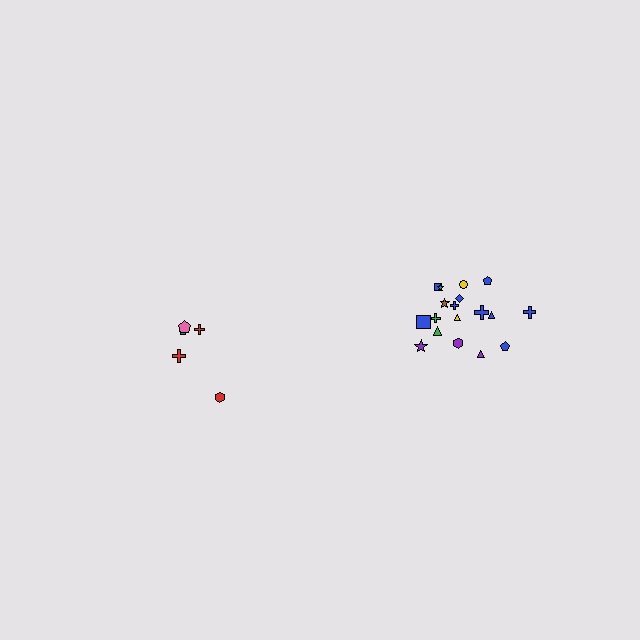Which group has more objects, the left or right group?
The right group.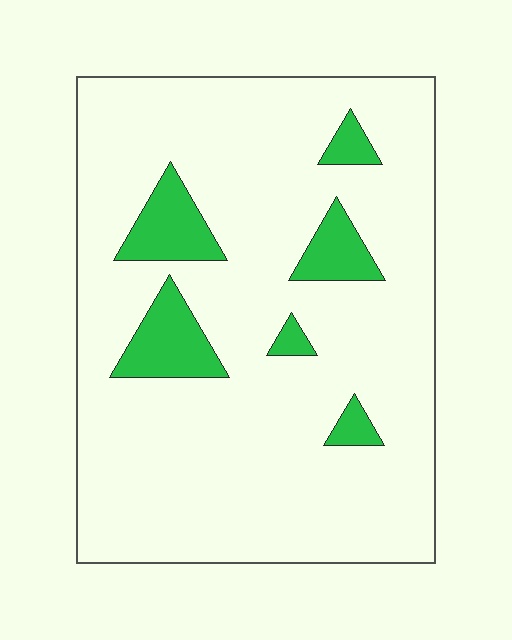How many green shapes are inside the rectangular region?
6.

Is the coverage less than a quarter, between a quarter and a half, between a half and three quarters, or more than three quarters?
Less than a quarter.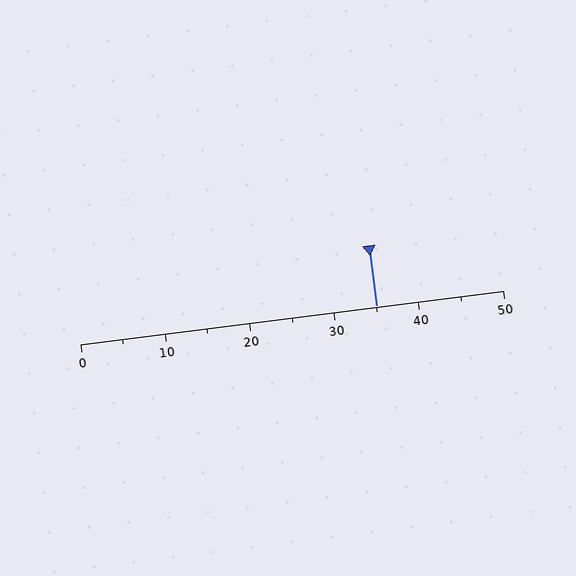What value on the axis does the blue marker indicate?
The marker indicates approximately 35.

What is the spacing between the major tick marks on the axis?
The major ticks are spaced 10 apart.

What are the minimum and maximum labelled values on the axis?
The axis runs from 0 to 50.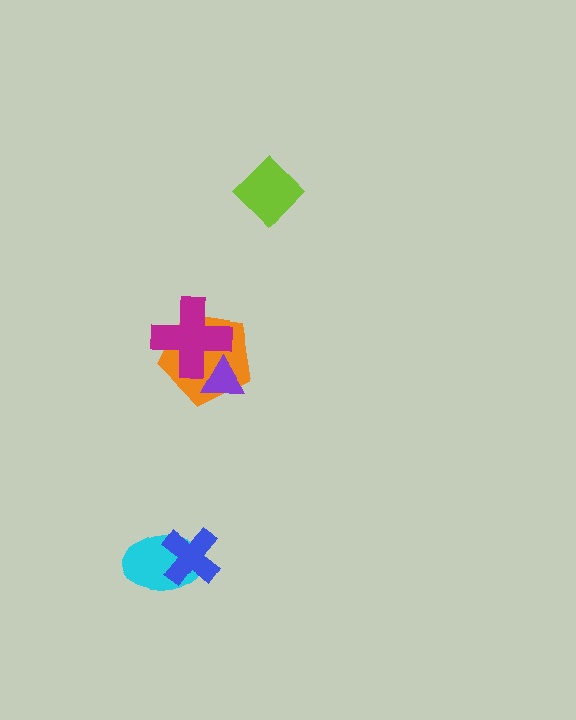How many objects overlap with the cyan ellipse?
1 object overlaps with the cyan ellipse.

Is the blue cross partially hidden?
No, no other shape covers it.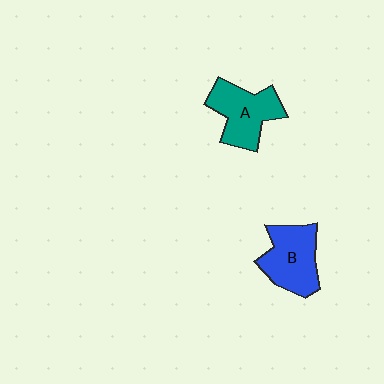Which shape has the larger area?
Shape B (blue).